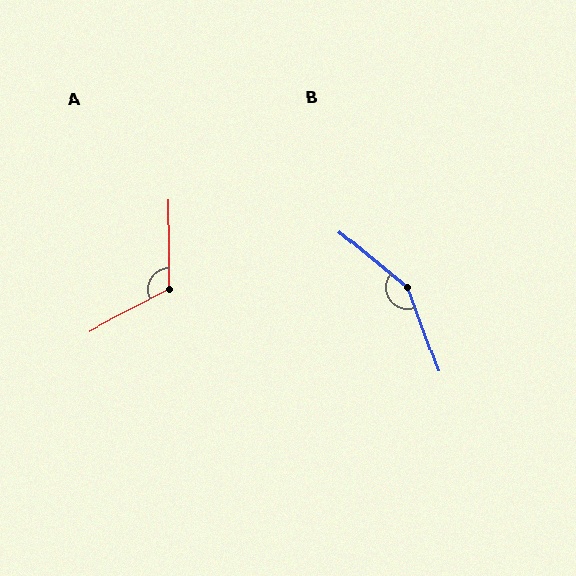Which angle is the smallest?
A, at approximately 118 degrees.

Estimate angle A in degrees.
Approximately 118 degrees.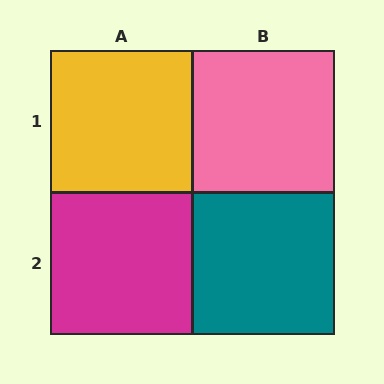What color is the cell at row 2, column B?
Teal.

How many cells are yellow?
1 cell is yellow.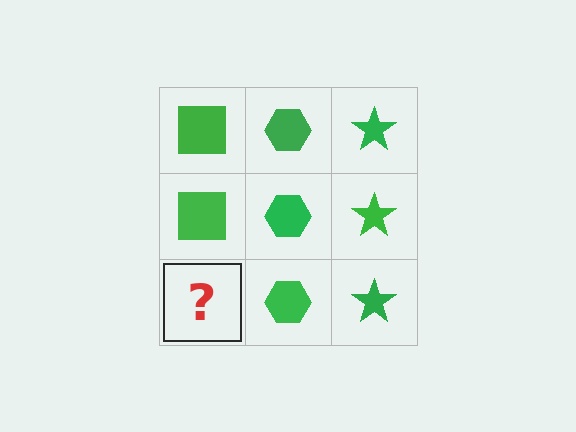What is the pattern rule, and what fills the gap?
The rule is that each column has a consistent shape. The gap should be filled with a green square.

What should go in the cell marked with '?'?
The missing cell should contain a green square.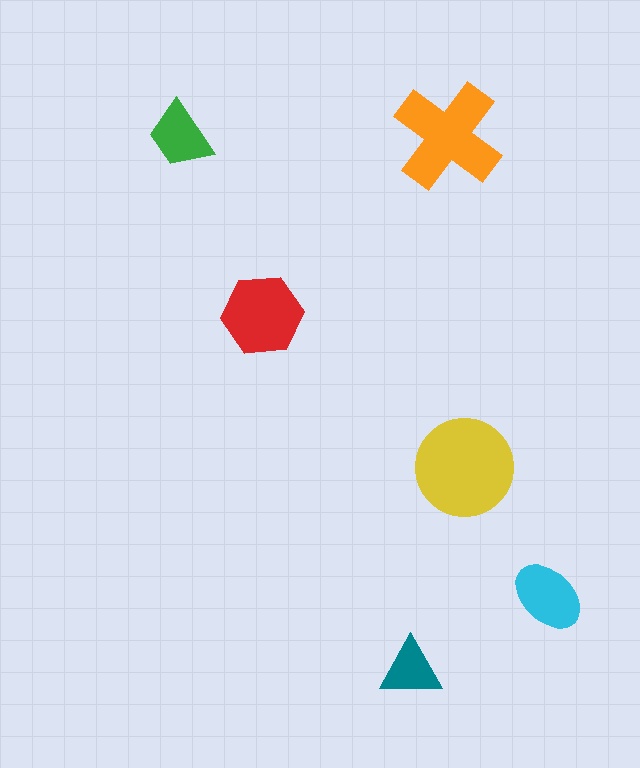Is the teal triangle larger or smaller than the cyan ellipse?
Smaller.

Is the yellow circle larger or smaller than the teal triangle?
Larger.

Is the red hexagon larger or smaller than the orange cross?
Smaller.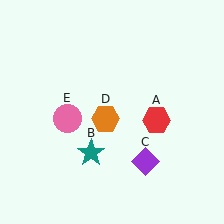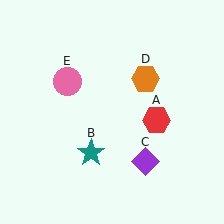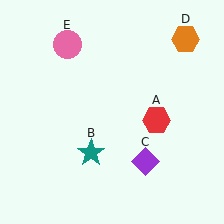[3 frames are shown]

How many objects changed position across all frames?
2 objects changed position: orange hexagon (object D), pink circle (object E).